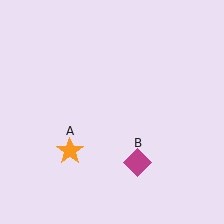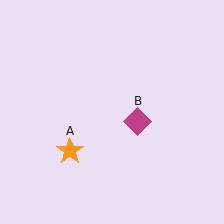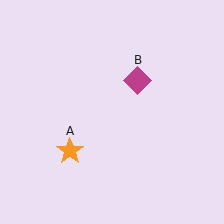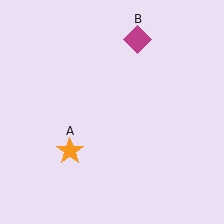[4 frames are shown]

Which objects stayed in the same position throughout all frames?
Orange star (object A) remained stationary.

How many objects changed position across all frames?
1 object changed position: magenta diamond (object B).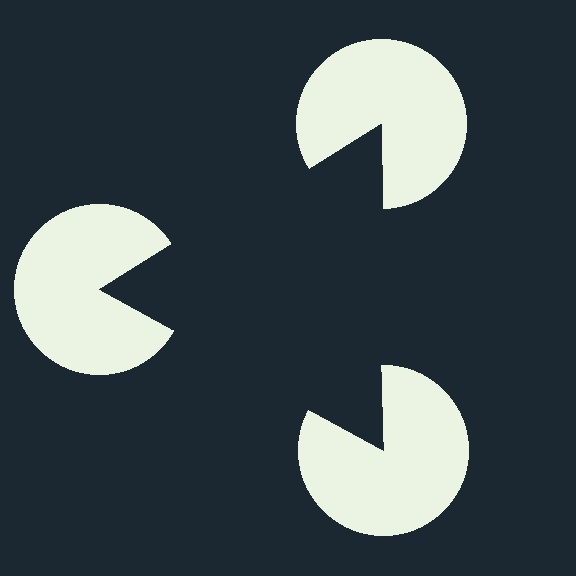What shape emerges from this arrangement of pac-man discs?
An illusory triangle — its edges are inferred from the aligned wedge cuts in the pac-man discs, not physically drawn.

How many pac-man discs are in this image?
There are 3 — one at each vertex of the illusory triangle.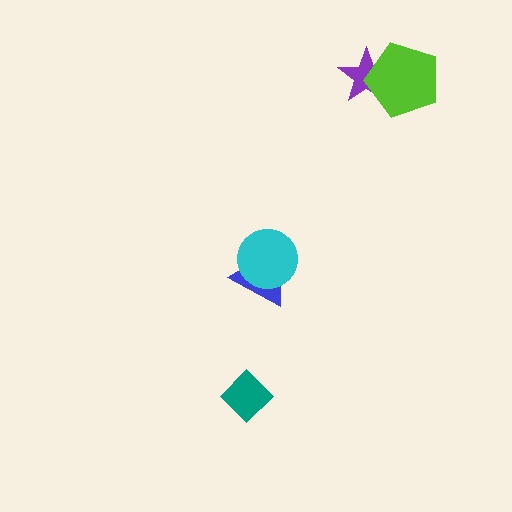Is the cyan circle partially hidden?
No, no other shape covers it.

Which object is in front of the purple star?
The lime pentagon is in front of the purple star.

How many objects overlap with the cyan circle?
1 object overlaps with the cyan circle.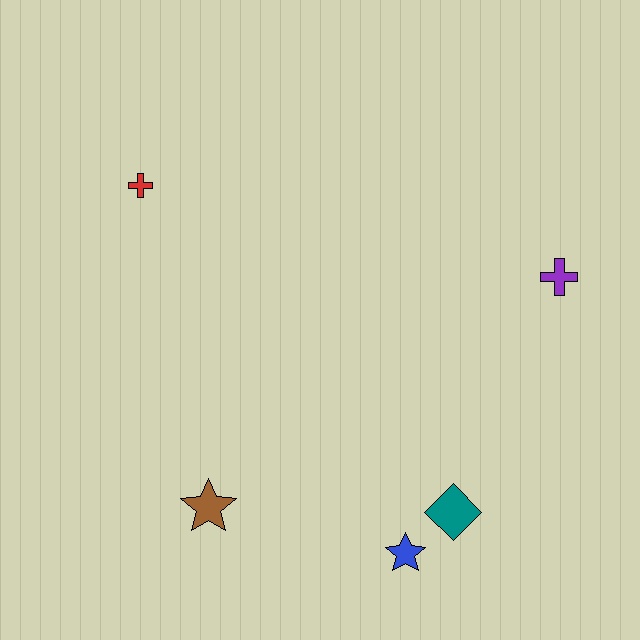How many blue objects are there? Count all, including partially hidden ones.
There is 1 blue object.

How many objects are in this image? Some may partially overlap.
There are 5 objects.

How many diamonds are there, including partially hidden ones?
There is 1 diamond.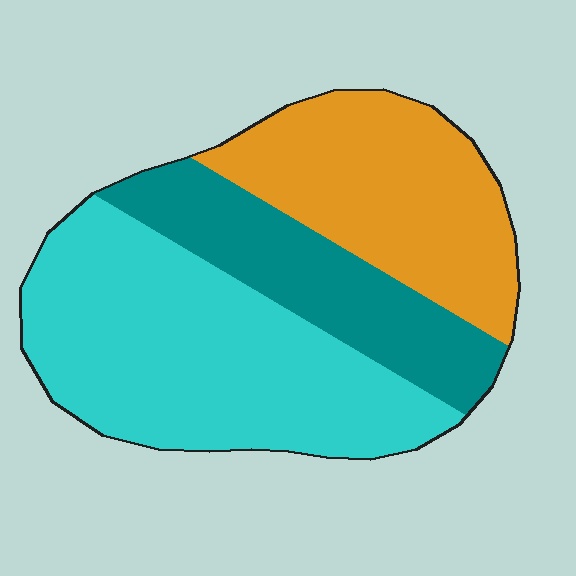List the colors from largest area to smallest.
From largest to smallest: cyan, orange, teal.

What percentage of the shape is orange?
Orange covers 30% of the shape.